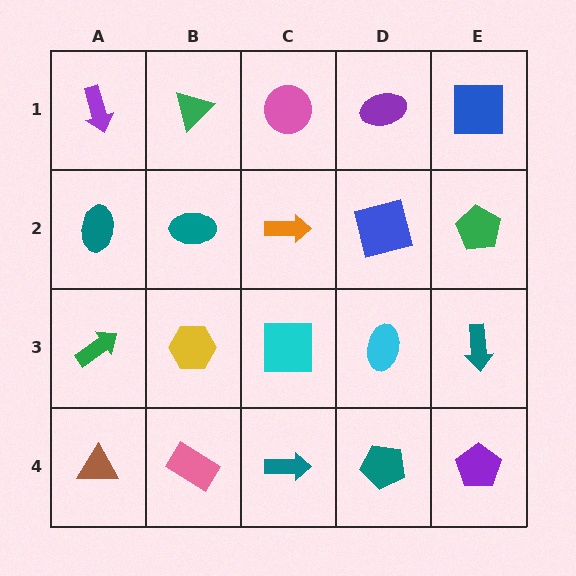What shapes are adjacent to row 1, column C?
An orange arrow (row 2, column C), a green triangle (row 1, column B), a purple ellipse (row 1, column D).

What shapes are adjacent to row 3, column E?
A green pentagon (row 2, column E), a purple pentagon (row 4, column E), a cyan ellipse (row 3, column D).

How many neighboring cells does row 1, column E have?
2.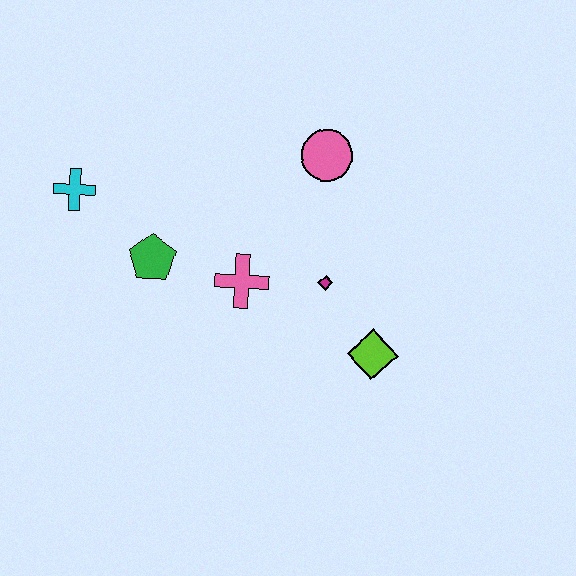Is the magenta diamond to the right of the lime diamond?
No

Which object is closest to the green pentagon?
The pink cross is closest to the green pentagon.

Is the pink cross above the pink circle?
No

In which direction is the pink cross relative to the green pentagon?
The pink cross is to the right of the green pentagon.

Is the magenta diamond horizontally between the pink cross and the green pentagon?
No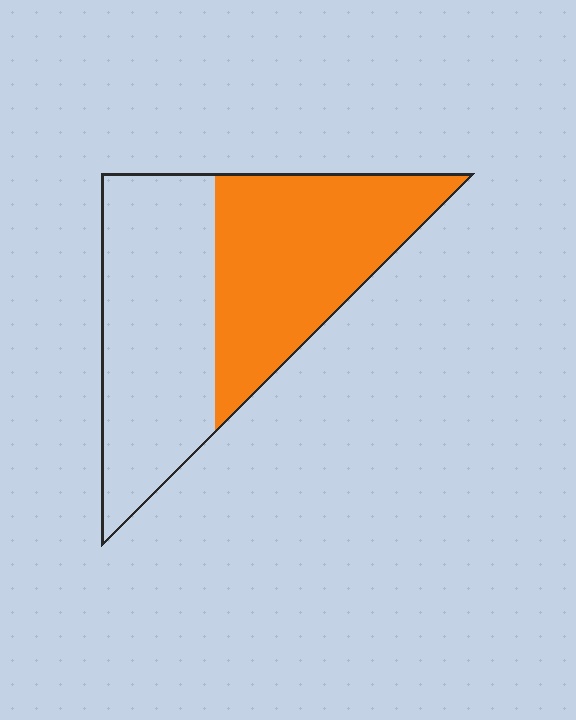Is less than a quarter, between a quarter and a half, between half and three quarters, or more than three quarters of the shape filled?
Between a quarter and a half.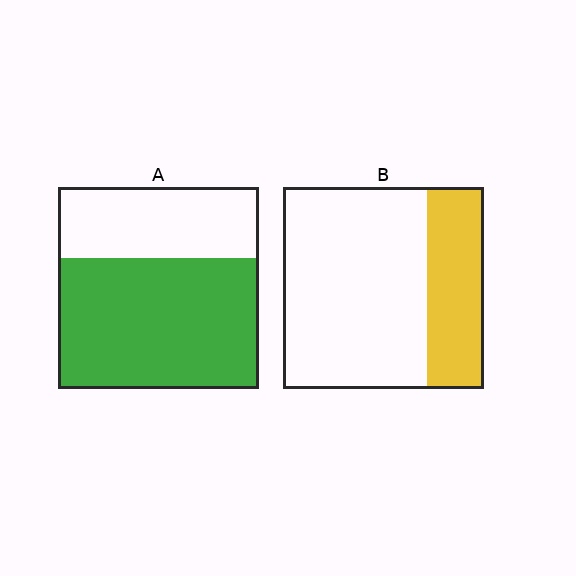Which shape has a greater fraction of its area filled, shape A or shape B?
Shape A.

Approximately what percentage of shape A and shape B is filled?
A is approximately 65% and B is approximately 30%.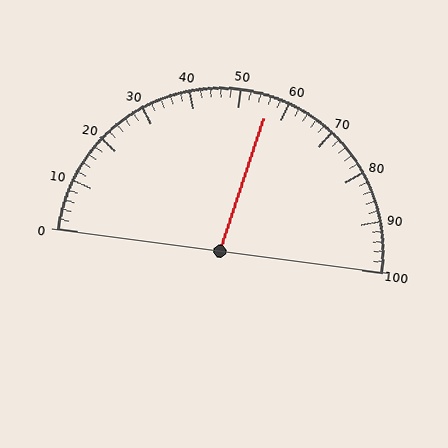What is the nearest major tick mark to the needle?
The nearest major tick mark is 60.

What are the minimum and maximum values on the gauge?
The gauge ranges from 0 to 100.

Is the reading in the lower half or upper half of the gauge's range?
The reading is in the upper half of the range (0 to 100).